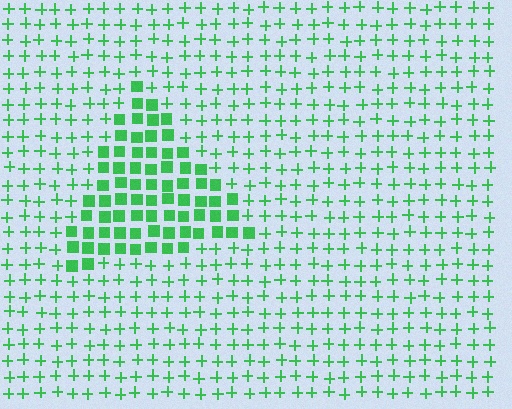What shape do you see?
I see a triangle.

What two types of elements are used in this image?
The image uses squares inside the triangle region and plus signs outside it.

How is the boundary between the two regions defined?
The boundary is defined by a change in element shape: squares inside vs. plus signs outside. All elements share the same color and spacing.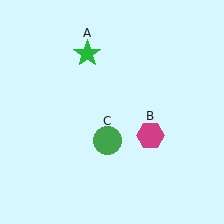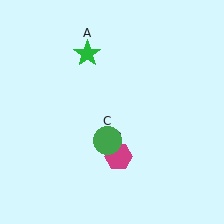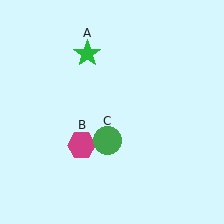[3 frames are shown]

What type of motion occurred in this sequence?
The magenta hexagon (object B) rotated clockwise around the center of the scene.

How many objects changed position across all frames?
1 object changed position: magenta hexagon (object B).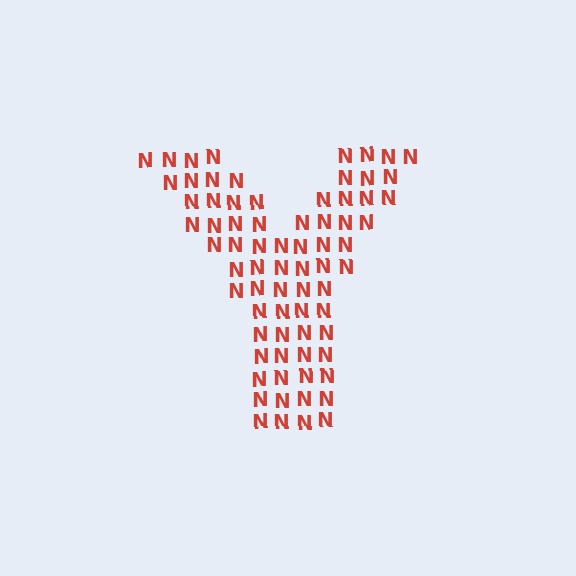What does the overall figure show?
The overall figure shows the letter Y.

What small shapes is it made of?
It is made of small letter N's.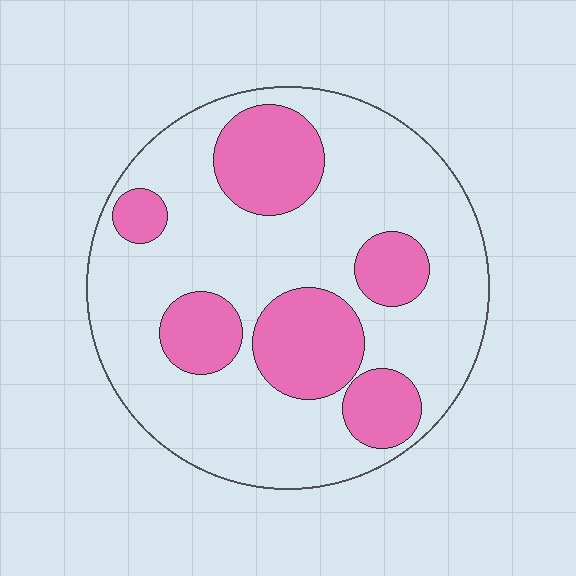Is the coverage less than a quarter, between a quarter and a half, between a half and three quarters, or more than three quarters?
Between a quarter and a half.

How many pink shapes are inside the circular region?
6.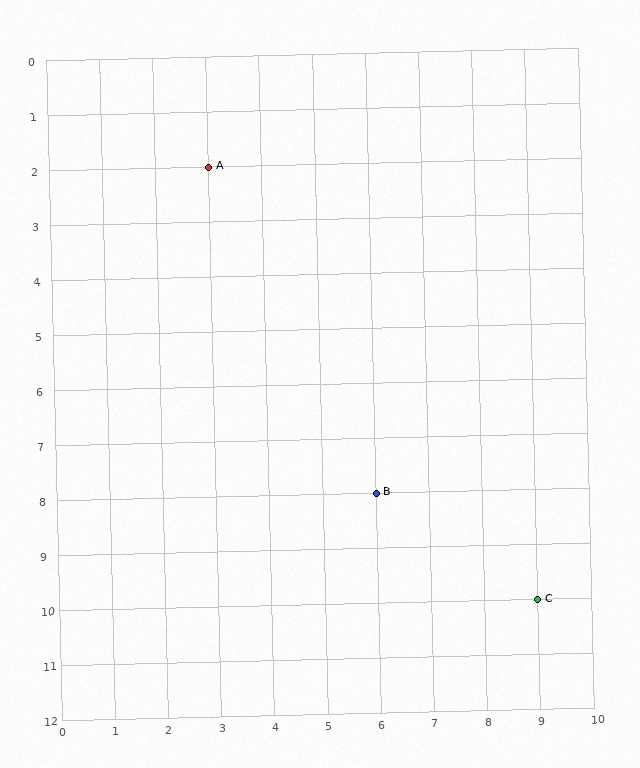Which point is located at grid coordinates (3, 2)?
Point A is at (3, 2).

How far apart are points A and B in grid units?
Points A and B are 3 columns and 6 rows apart (about 6.7 grid units diagonally).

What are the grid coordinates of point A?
Point A is at grid coordinates (3, 2).